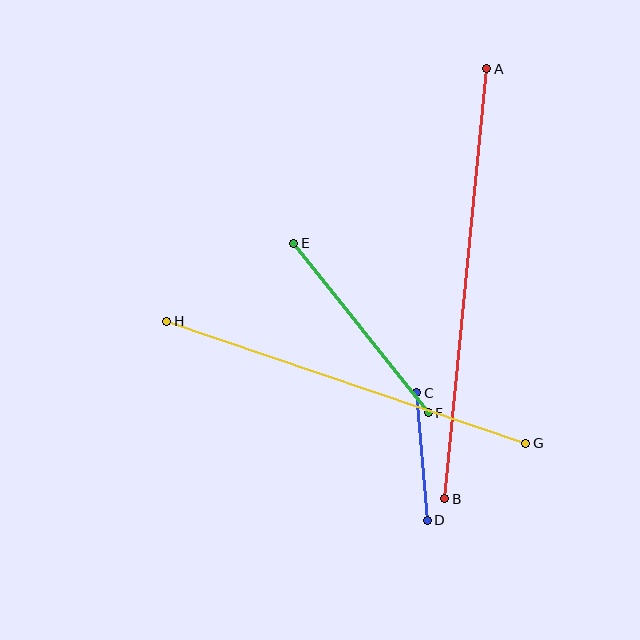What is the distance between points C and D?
The distance is approximately 128 pixels.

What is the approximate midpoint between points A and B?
The midpoint is at approximately (466, 284) pixels.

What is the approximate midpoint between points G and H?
The midpoint is at approximately (346, 382) pixels.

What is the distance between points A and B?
The distance is approximately 432 pixels.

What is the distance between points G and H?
The distance is approximately 379 pixels.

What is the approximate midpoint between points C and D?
The midpoint is at approximately (422, 457) pixels.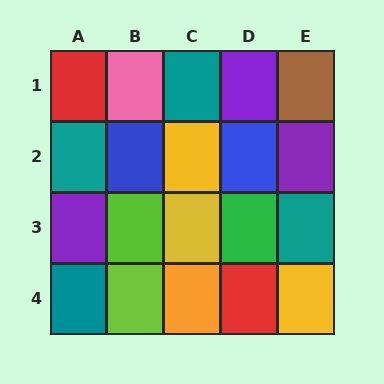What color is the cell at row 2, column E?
Purple.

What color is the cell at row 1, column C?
Teal.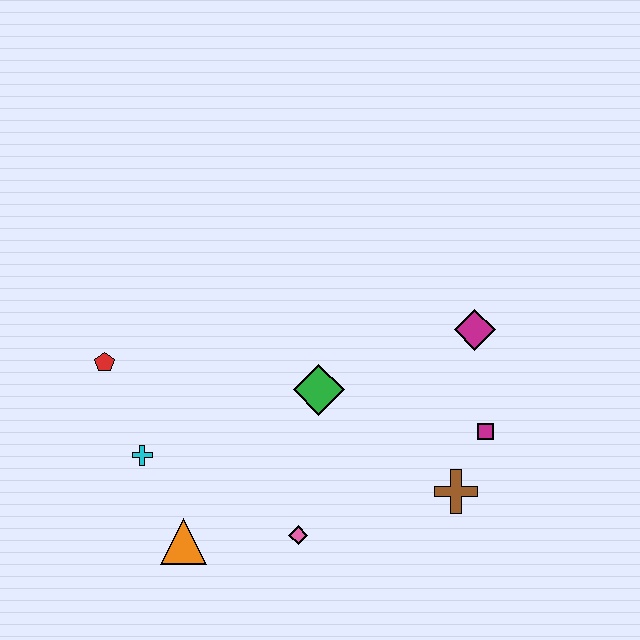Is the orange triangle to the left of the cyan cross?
No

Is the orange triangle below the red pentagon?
Yes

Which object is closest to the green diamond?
The pink diamond is closest to the green diamond.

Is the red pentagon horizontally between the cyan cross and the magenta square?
No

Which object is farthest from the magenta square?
The red pentagon is farthest from the magenta square.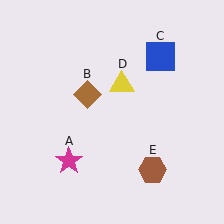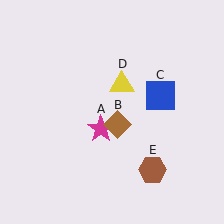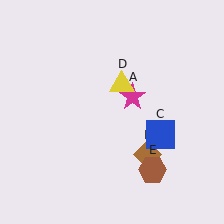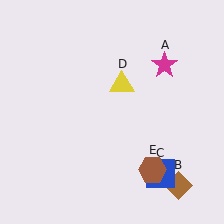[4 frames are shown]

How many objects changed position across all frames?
3 objects changed position: magenta star (object A), brown diamond (object B), blue square (object C).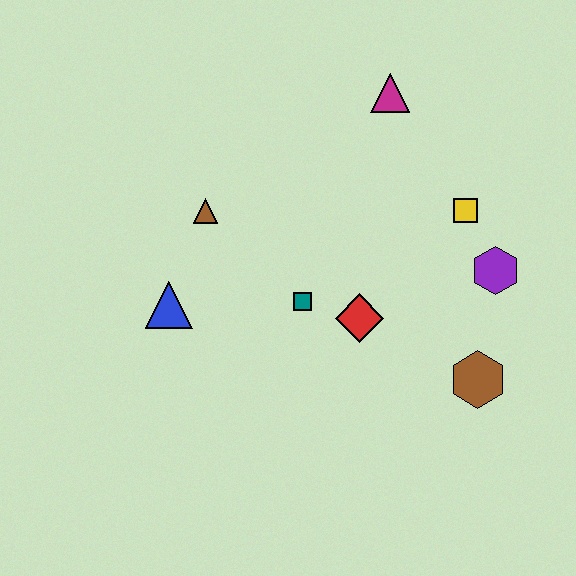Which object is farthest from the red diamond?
The magenta triangle is farthest from the red diamond.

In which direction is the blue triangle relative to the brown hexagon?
The blue triangle is to the left of the brown hexagon.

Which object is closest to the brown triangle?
The blue triangle is closest to the brown triangle.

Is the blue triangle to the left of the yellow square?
Yes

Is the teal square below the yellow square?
Yes